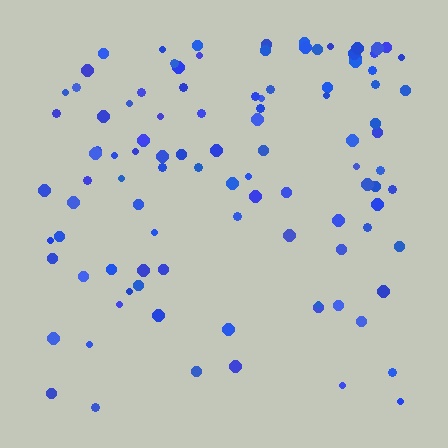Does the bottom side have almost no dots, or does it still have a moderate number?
Still a moderate number, just noticeably fewer than the top.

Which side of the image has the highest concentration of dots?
The top.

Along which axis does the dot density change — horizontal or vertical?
Vertical.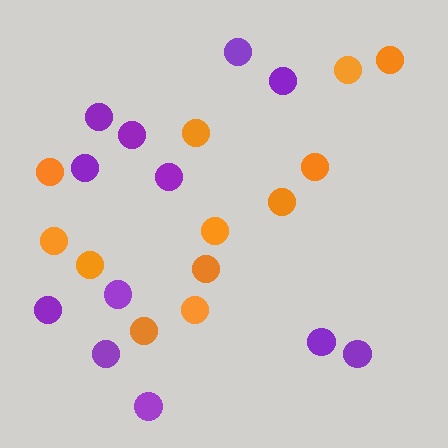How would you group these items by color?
There are 2 groups: one group of purple circles (12) and one group of orange circles (12).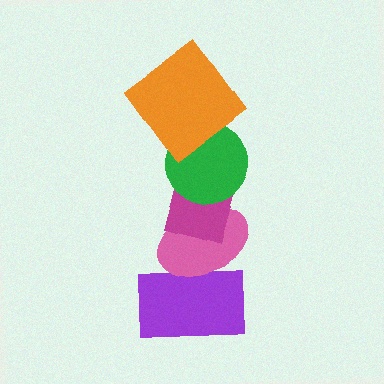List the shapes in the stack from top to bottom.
From top to bottom: the orange diamond, the green circle, the magenta rectangle, the pink ellipse, the purple rectangle.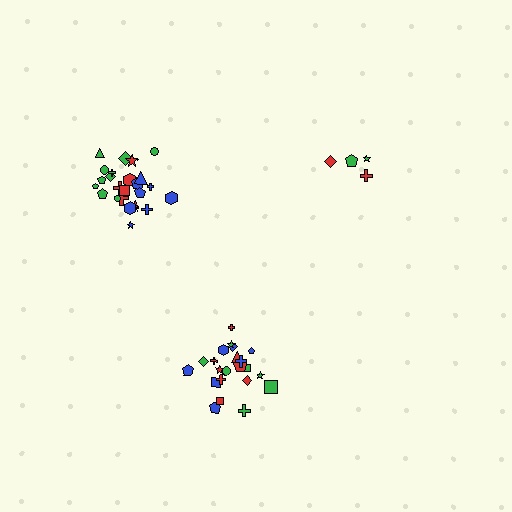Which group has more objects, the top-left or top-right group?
The top-left group.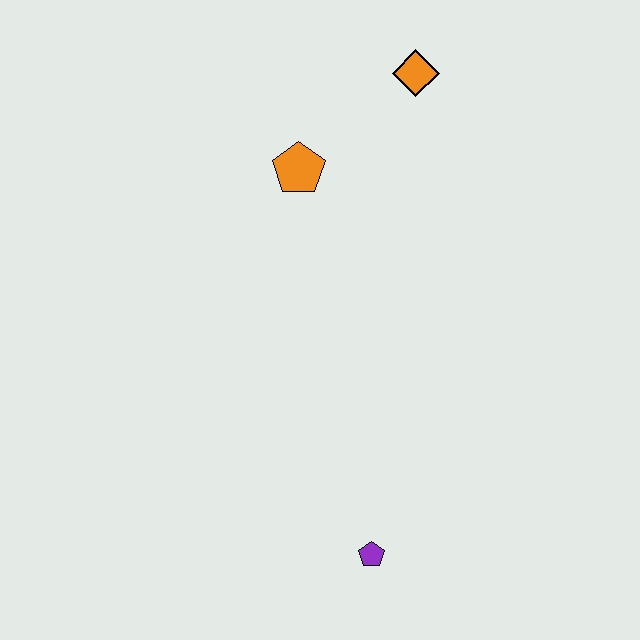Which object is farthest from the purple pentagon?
The orange diamond is farthest from the purple pentagon.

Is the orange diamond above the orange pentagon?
Yes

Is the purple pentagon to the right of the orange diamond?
No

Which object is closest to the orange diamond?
The orange pentagon is closest to the orange diamond.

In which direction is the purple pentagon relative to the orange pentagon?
The purple pentagon is below the orange pentagon.